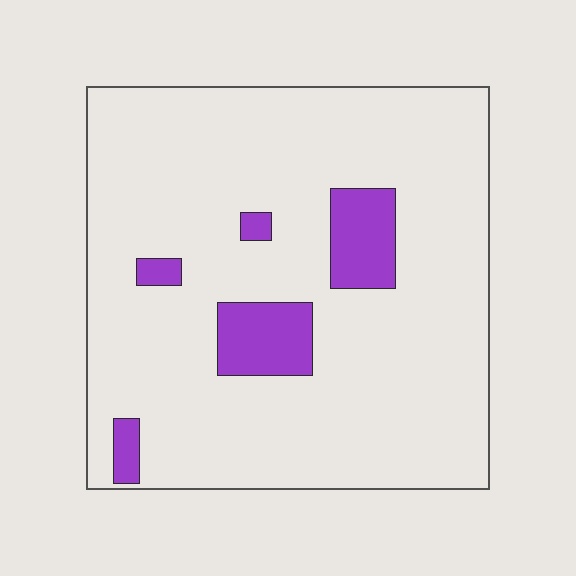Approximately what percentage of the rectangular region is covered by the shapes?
Approximately 10%.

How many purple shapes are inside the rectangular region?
5.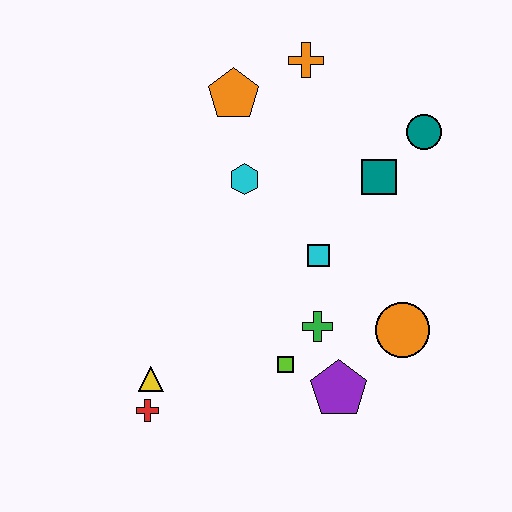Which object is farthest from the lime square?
The orange cross is farthest from the lime square.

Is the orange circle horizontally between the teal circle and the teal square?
Yes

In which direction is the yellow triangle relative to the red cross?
The yellow triangle is above the red cross.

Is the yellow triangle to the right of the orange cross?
No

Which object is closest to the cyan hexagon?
The orange pentagon is closest to the cyan hexagon.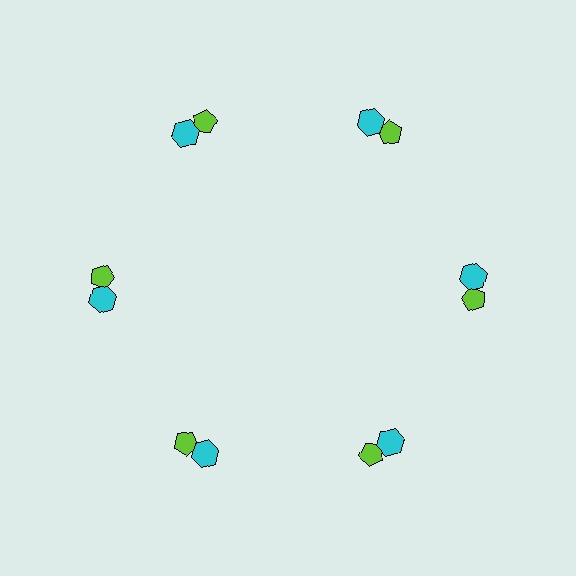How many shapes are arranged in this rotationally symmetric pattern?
There are 12 shapes, arranged in 6 groups of 2.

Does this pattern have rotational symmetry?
Yes, this pattern has 6-fold rotational symmetry. It looks the same after rotating 60 degrees around the center.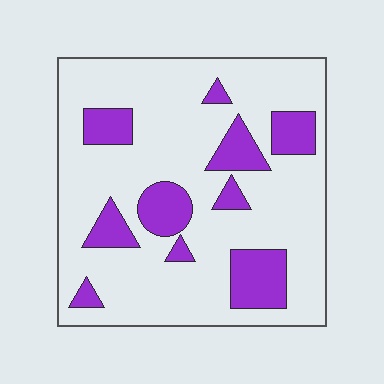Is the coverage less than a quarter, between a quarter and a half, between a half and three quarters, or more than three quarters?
Less than a quarter.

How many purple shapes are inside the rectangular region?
10.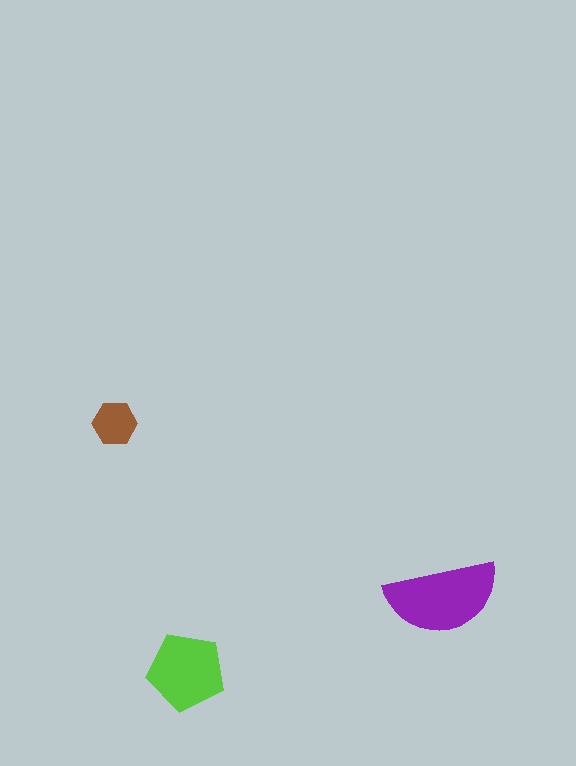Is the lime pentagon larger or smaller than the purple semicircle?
Smaller.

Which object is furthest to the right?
The purple semicircle is rightmost.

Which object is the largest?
The purple semicircle.